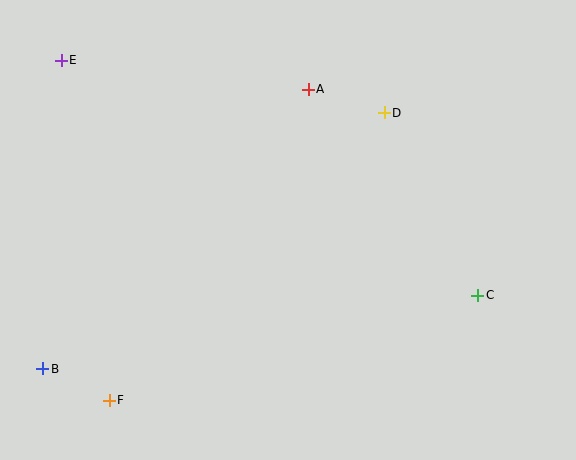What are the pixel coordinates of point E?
Point E is at (61, 60).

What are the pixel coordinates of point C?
Point C is at (478, 296).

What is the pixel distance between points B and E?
The distance between B and E is 309 pixels.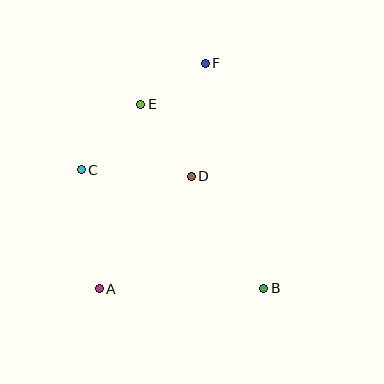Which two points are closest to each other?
Points E and F are closest to each other.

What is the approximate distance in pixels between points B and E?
The distance between B and E is approximately 221 pixels.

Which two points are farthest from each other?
Points A and F are farthest from each other.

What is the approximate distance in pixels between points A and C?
The distance between A and C is approximately 120 pixels.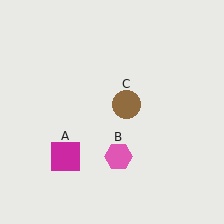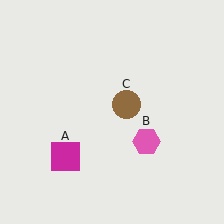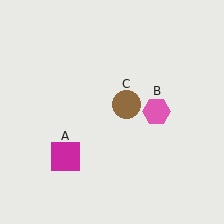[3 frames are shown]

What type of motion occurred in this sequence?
The pink hexagon (object B) rotated counterclockwise around the center of the scene.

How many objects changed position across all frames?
1 object changed position: pink hexagon (object B).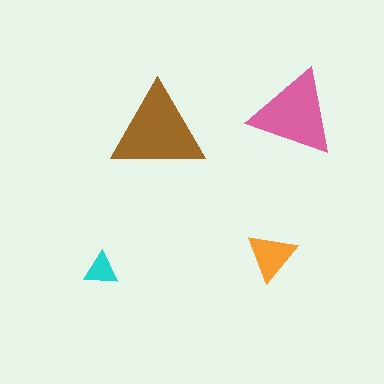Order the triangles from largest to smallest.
the brown one, the pink one, the orange one, the cyan one.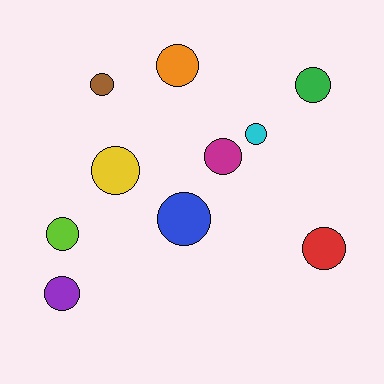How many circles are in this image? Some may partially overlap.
There are 10 circles.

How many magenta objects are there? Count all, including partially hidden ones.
There is 1 magenta object.